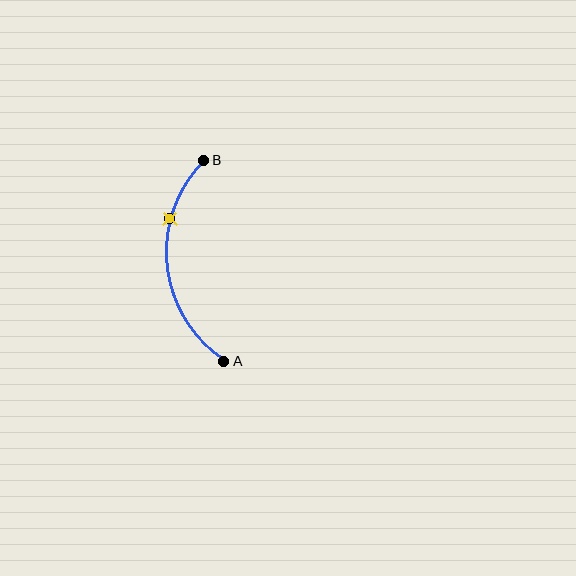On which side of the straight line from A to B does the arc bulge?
The arc bulges to the left of the straight line connecting A and B.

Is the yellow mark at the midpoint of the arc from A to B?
No. The yellow mark lies on the arc but is closer to endpoint B. The arc midpoint would be at the point on the curve equidistant along the arc from both A and B.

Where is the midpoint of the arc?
The arc midpoint is the point on the curve farthest from the straight line joining A and B. It sits to the left of that line.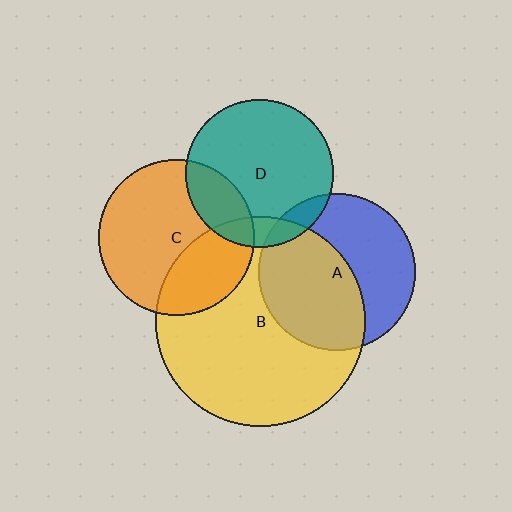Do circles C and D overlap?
Yes.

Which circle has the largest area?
Circle B (yellow).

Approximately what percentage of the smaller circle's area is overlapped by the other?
Approximately 20%.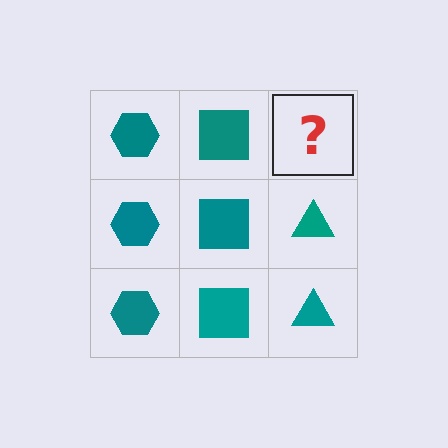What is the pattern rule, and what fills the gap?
The rule is that each column has a consistent shape. The gap should be filled with a teal triangle.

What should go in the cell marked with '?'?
The missing cell should contain a teal triangle.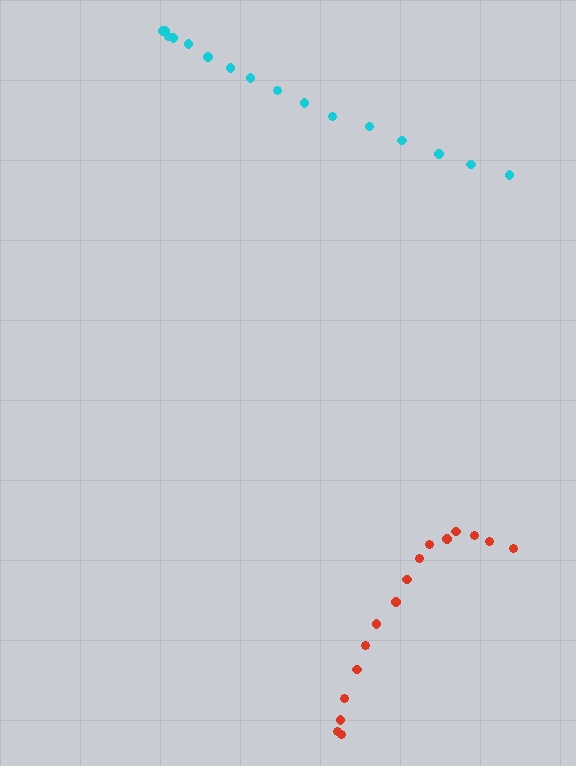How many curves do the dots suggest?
There are 2 distinct paths.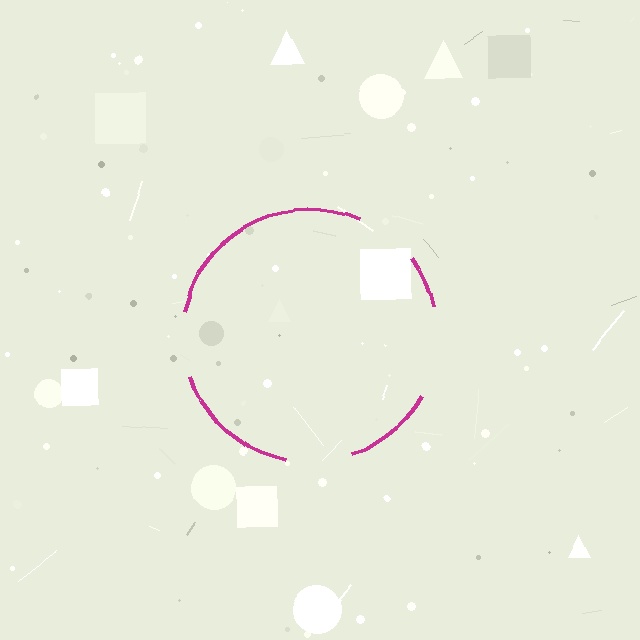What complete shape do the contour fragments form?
The contour fragments form a circle.